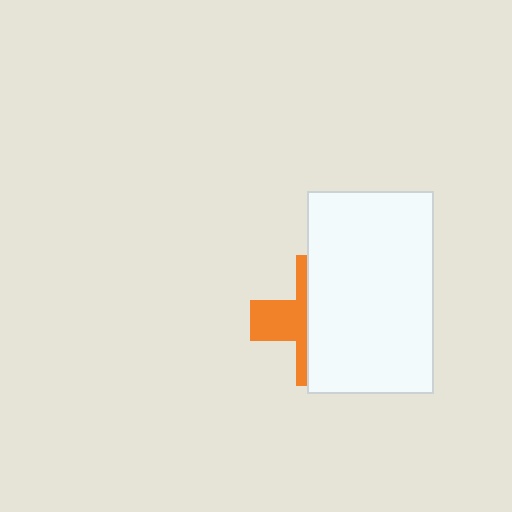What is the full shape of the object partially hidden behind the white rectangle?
The partially hidden object is an orange cross.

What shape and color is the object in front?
The object in front is a white rectangle.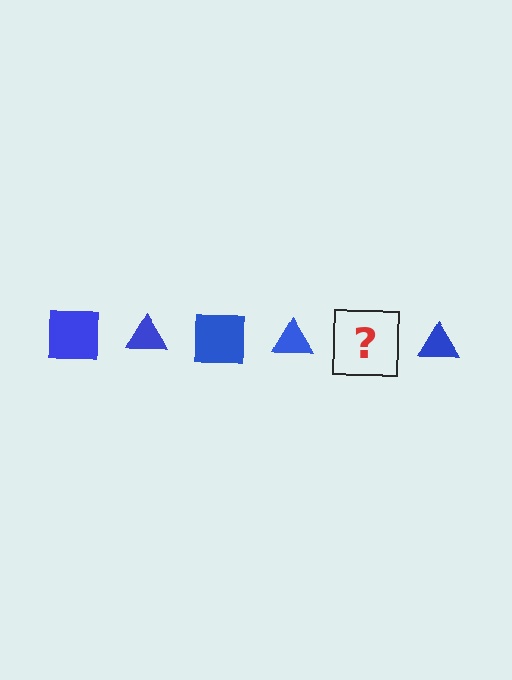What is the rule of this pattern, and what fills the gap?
The rule is that the pattern cycles through square, triangle shapes in blue. The gap should be filled with a blue square.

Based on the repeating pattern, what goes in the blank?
The blank should be a blue square.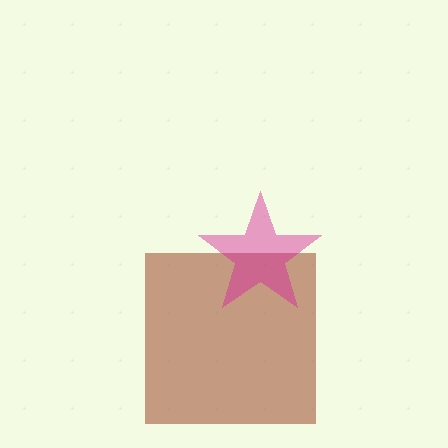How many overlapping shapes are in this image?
There are 2 overlapping shapes in the image.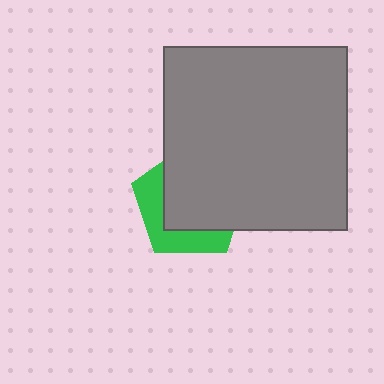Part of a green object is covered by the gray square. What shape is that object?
It is a pentagon.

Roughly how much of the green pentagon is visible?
A small part of it is visible (roughly 36%).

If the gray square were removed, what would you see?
You would see the complete green pentagon.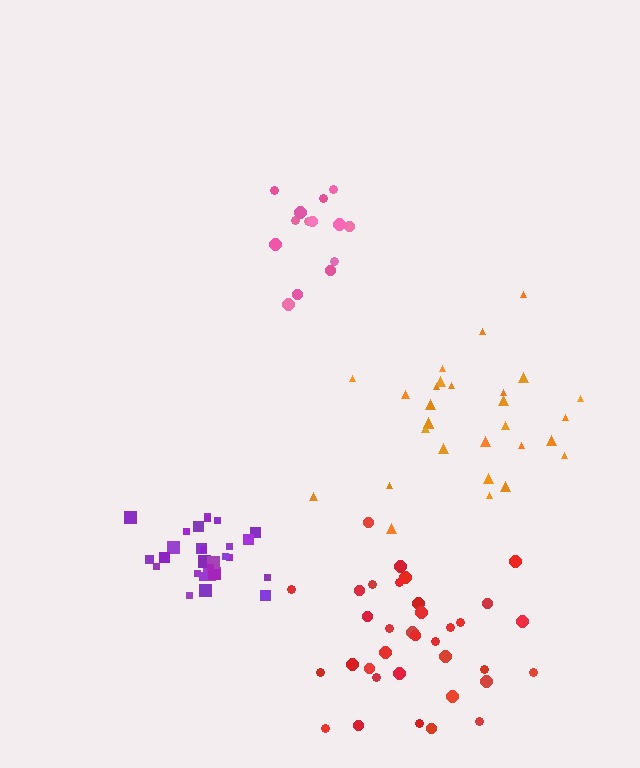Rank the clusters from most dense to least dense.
purple, red, pink, orange.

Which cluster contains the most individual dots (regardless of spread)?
Red (35).